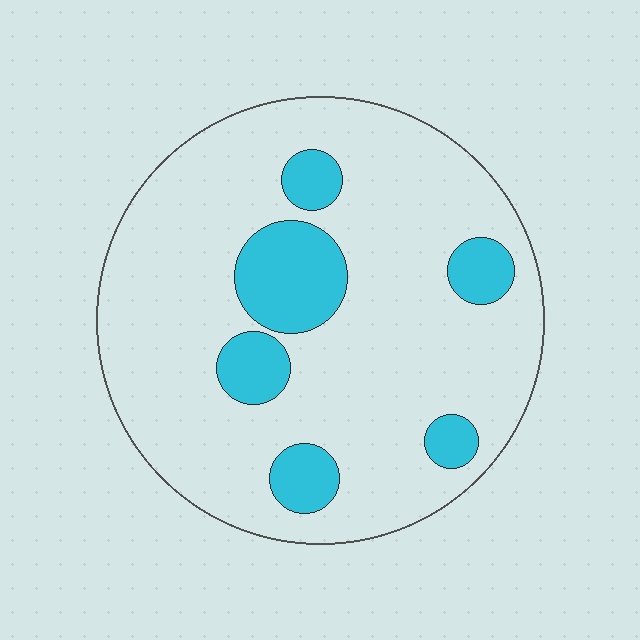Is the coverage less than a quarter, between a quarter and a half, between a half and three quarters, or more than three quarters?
Less than a quarter.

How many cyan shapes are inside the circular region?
6.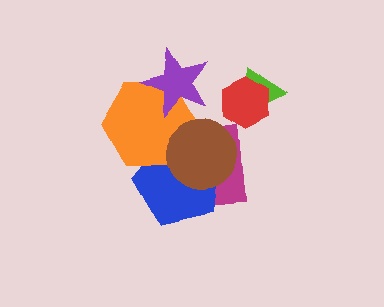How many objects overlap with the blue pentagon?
3 objects overlap with the blue pentagon.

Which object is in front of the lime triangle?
The red hexagon is in front of the lime triangle.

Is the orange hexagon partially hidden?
Yes, it is partially covered by another shape.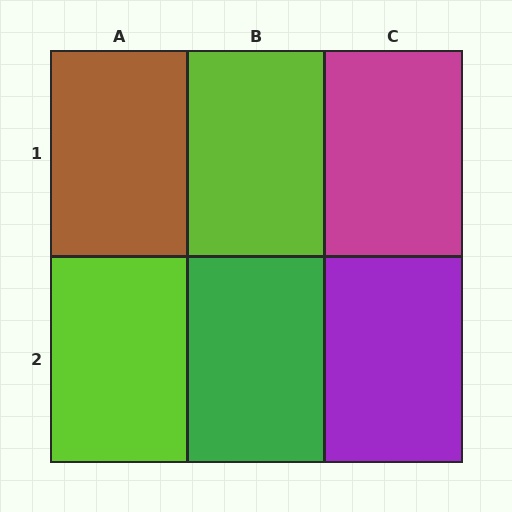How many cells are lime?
2 cells are lime.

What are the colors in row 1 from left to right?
Brown, lime, magenta.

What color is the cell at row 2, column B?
Green.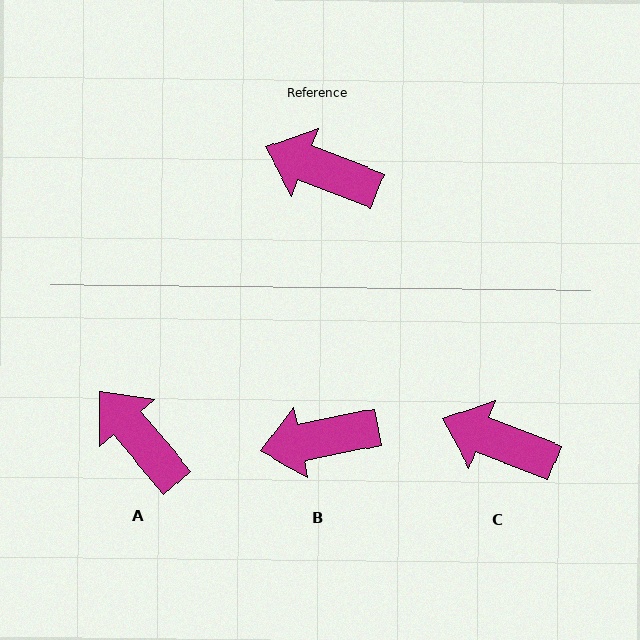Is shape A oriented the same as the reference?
No, it is off by about 28 degrees.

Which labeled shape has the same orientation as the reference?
C.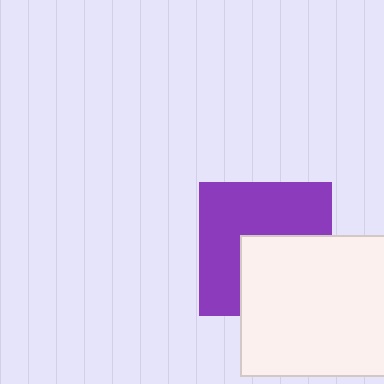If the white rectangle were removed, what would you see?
You would see the complete purple square.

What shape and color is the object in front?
The object in front is a white rectangle.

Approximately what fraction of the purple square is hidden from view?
Roughly 42% of the purple square is hidden behind the white rectangle.